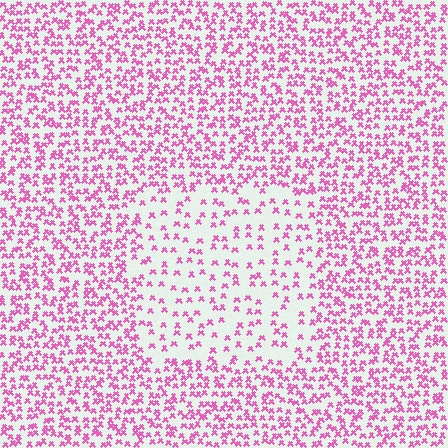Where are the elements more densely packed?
The elements are more densely packed outside the rectangle boundary.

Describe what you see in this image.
The image contains small pink elements arranged at two different densities. A rectangle-shaped region is visible where the elements are less densely packed than the surrounding area.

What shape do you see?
I see a rectangle.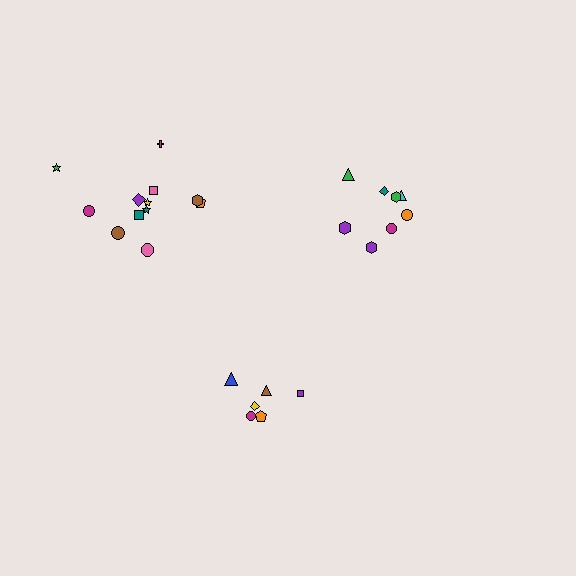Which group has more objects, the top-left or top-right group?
The top-left group.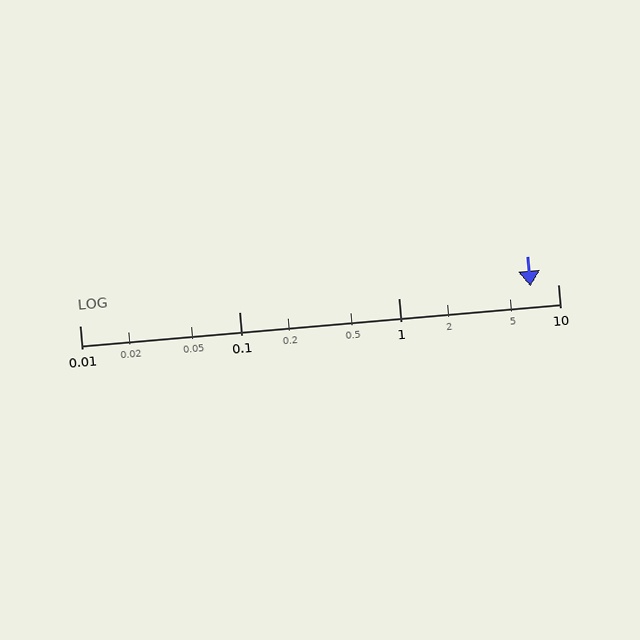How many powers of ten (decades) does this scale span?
The scale spans 3 decades, from 0.01 to 10.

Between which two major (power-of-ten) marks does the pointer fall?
The pointer is between 1 and 10.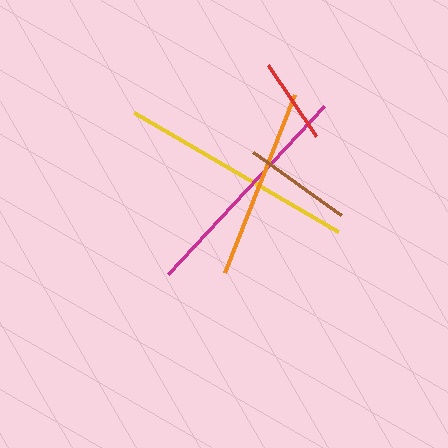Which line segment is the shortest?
The red line is the shortest at approximately 86 pixels.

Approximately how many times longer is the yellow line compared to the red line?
The yellow line is approximately 2.8 times the length of the red line.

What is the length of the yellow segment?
The yellow segment is approximately 237 pixels long.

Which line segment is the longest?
The yellow line is the longest at approximately 237 pixels.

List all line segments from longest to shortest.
From longest to shortest: yellow, magenta, orange, brown, red.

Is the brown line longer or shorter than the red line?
The brown line is longer than the red line.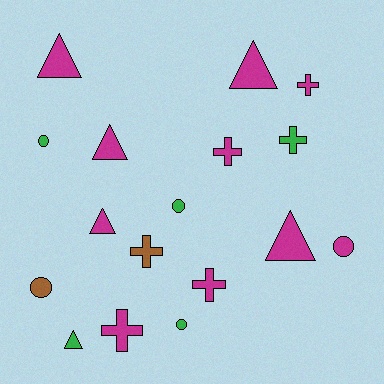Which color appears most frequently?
Magenta, with 10 objects.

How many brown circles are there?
There is 1 brown circle.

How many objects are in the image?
There are 17 objects.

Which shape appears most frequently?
Cross, with 6 objects.